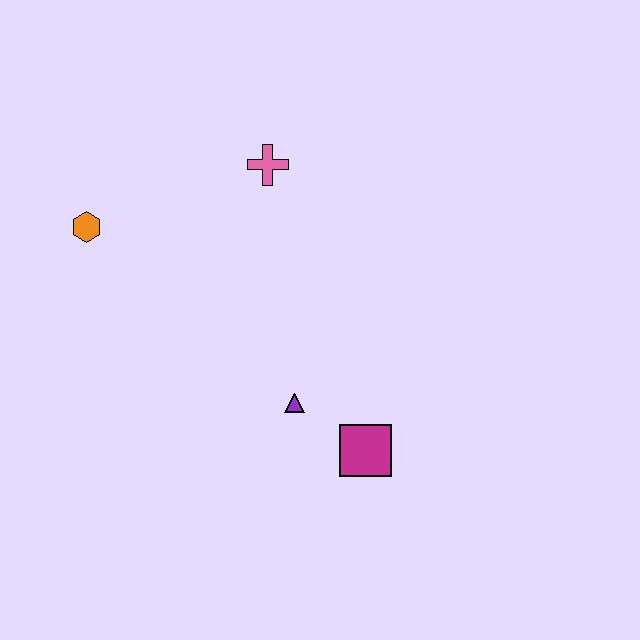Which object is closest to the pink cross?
The orange hexagon is closest to the pink cross.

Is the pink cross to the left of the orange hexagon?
No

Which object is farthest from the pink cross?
The magenta square is farthest from the pink cross.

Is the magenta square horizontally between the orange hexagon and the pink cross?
No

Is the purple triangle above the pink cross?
No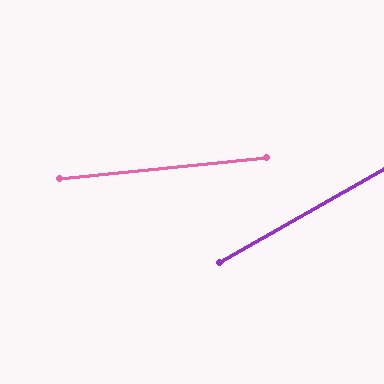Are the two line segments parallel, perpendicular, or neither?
Neither parallel nor perpendicular — they differ by about 24°.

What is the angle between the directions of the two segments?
Approximately 24 degrees.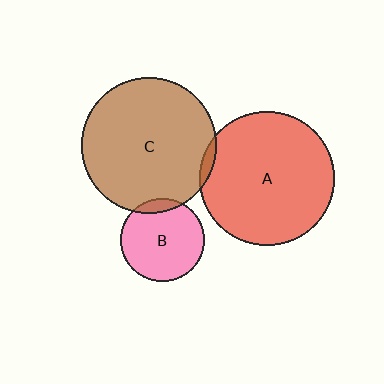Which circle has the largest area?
Circle C (brown).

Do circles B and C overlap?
Yes.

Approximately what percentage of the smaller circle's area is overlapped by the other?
Approximately 10%.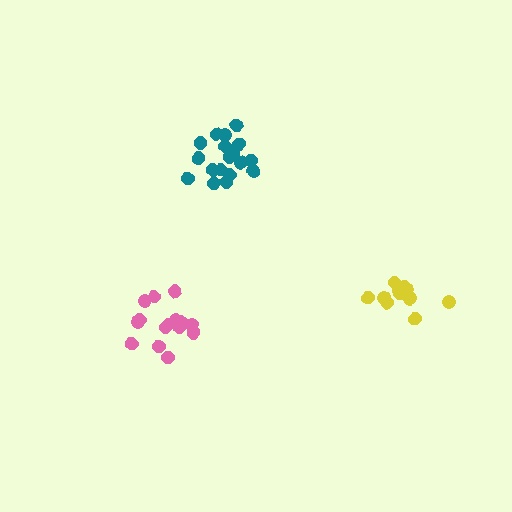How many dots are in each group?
Group 1: 18 dots, Group 2: 12 dots, Group 3: 15 dots (45 total).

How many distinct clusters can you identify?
There are 3 distinct clusters.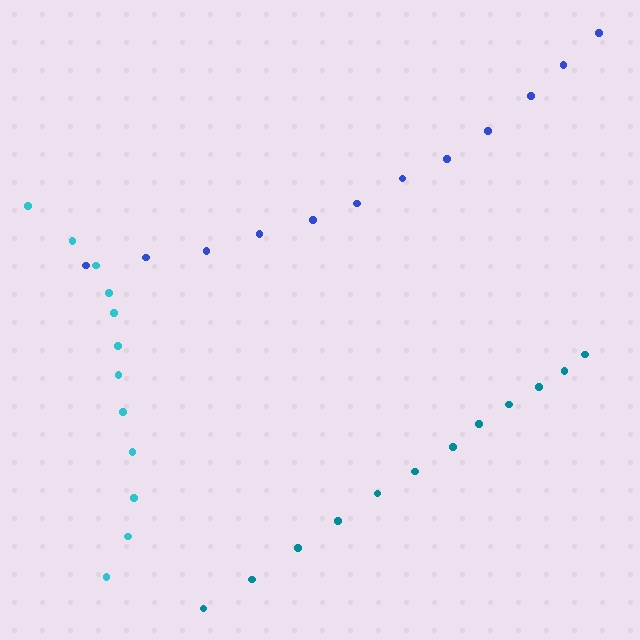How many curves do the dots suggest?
There are 3 distinct paths.